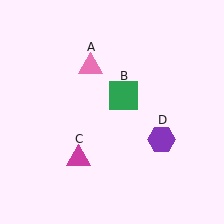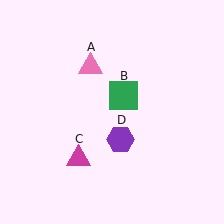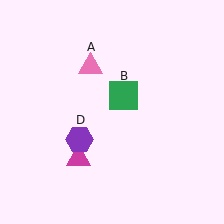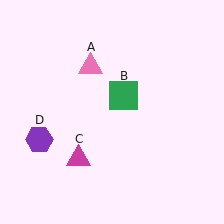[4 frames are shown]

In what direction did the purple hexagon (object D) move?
The purple hexagon (object D) moved left.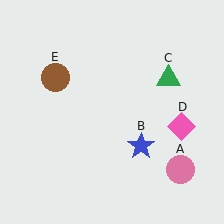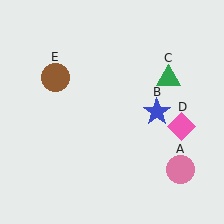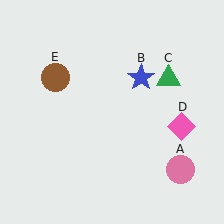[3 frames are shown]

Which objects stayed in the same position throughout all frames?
Pink circle (object A) and green triangle (object C) and pink diamond (object D) and brown circle (object E) remained stationary.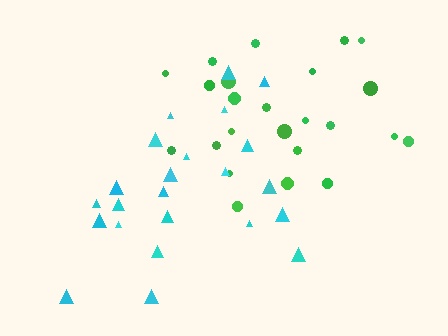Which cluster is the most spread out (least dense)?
Cyan.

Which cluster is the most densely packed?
Green.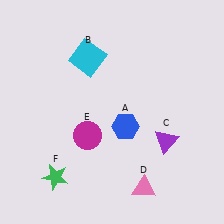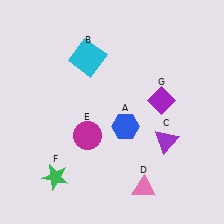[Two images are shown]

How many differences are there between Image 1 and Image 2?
There is 1 difference between the two images.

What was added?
A purple diamond (G) was added in Image 2.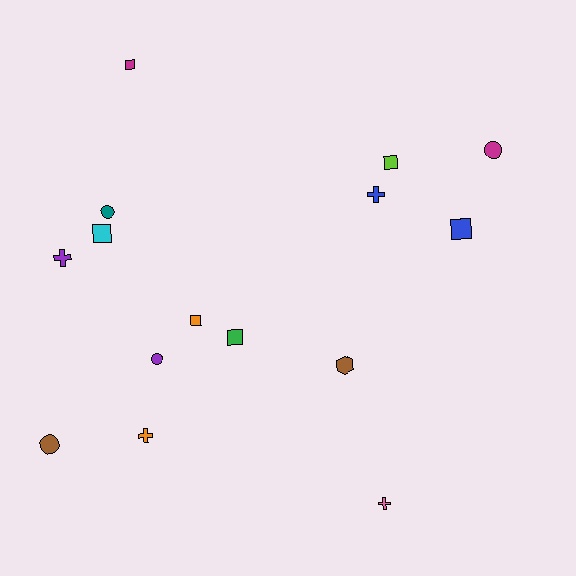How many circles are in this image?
There are 4 circles.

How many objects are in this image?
There are 15 objects.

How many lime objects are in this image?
There is 1 lime object.